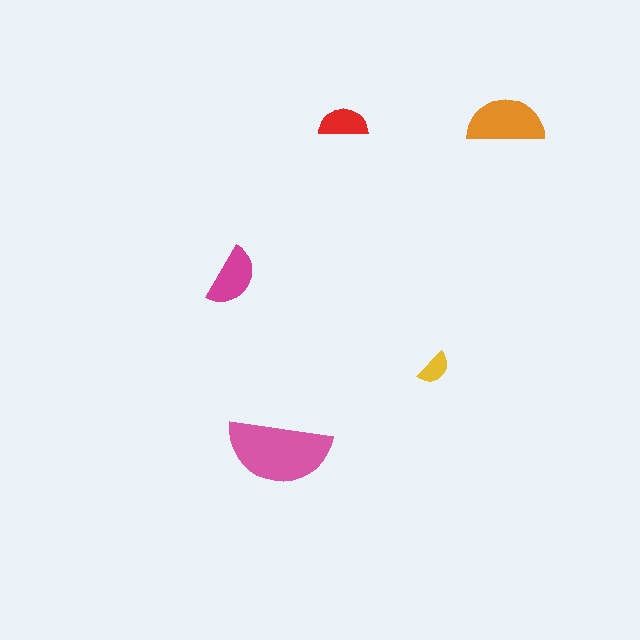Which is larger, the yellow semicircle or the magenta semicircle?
The magenta one.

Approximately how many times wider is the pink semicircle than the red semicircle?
About 2 times wider.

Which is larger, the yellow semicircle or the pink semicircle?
The pink one.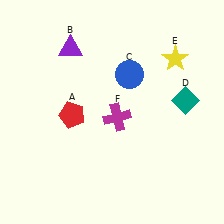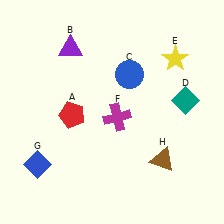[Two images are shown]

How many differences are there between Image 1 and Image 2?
There are 2 differences between the two images.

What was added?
A blue diamond (G), a brown triangle (H) were added in Image 2.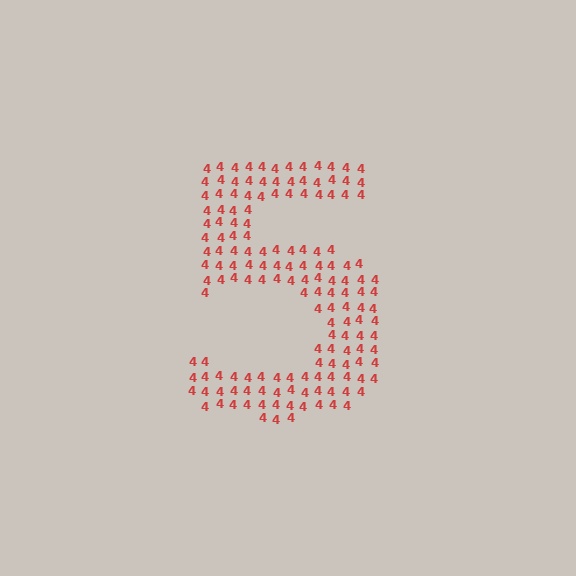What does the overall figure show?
The overall figure shows the digit 5.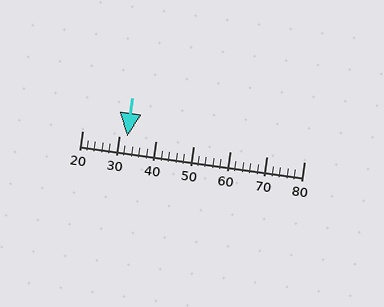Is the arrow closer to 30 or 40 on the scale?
The arrow is closer to 30.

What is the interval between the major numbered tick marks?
The major tick marks are spaced 10 units apart.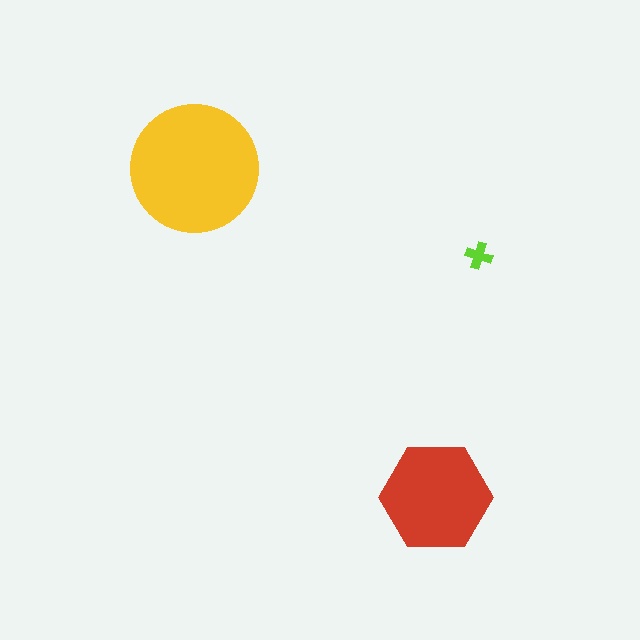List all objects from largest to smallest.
The yellow circle, the red hexagon, the lime cross.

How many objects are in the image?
There are 3 objects in the image.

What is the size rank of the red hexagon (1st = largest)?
2nd.